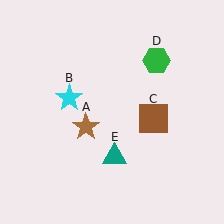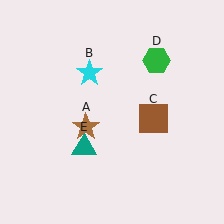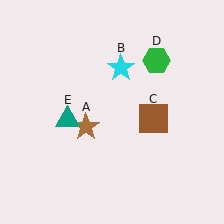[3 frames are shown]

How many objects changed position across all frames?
2 objects changed position: cyan star (object B), teal triangle (object E).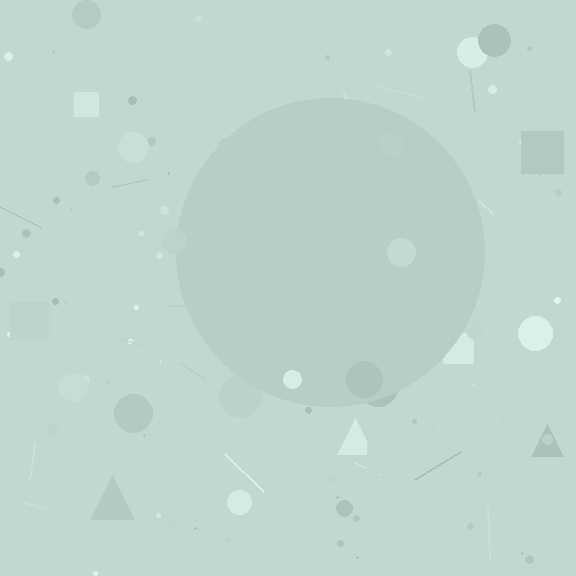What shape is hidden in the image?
A circle is hidden in the image.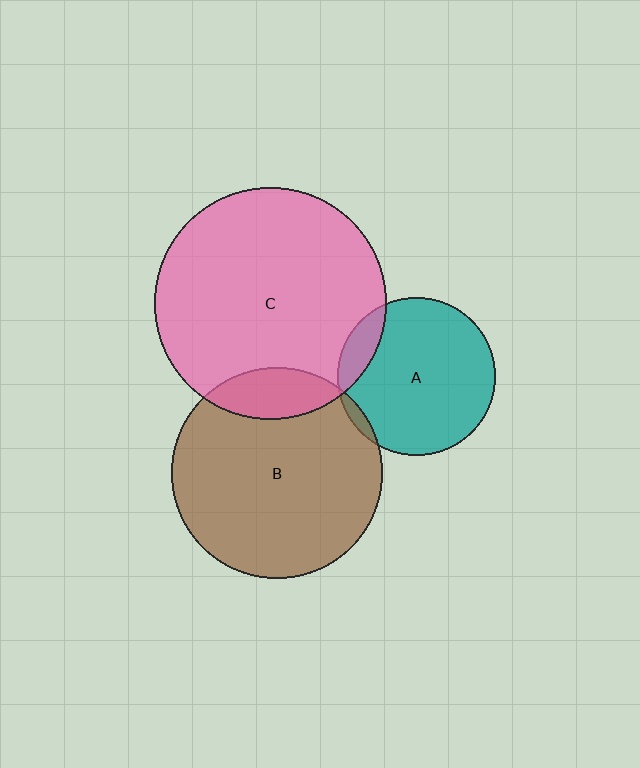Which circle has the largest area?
Circle C (pink).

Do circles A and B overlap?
Yes.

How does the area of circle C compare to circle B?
Approximately 1.2 times.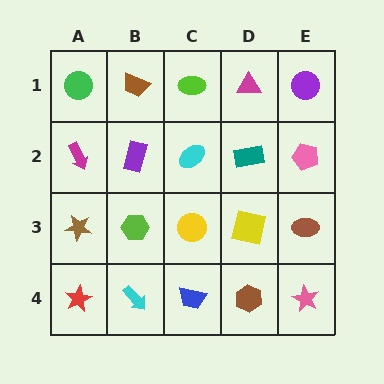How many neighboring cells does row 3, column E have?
3.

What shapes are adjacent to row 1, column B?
A purple rectangle (row 2, column B), a green circle (row 1, column A), a lime ellipse (row 1, column C).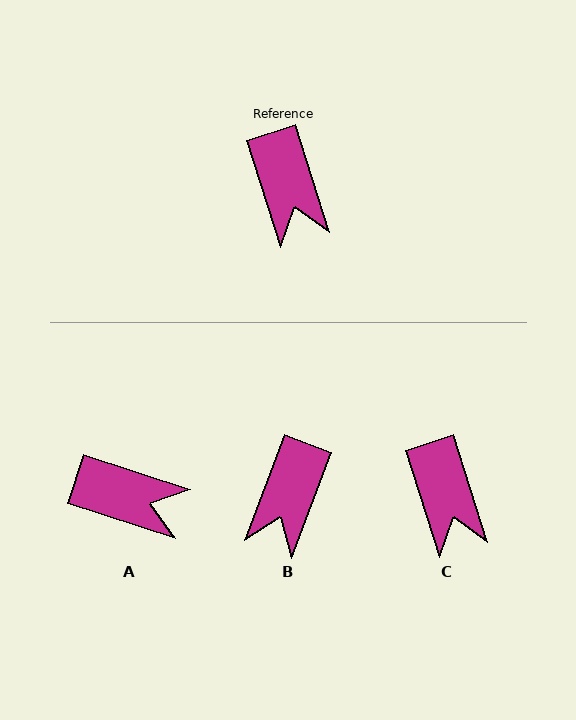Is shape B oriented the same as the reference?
No, it is off by about 38 degrees.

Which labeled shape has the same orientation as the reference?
C.